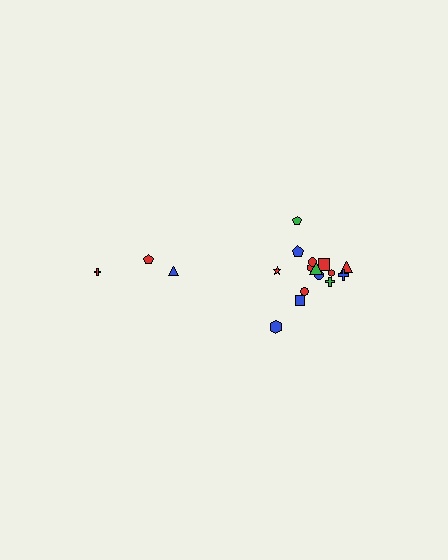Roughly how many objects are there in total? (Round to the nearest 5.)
Roughly 20 objects in total.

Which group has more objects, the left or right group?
The right group.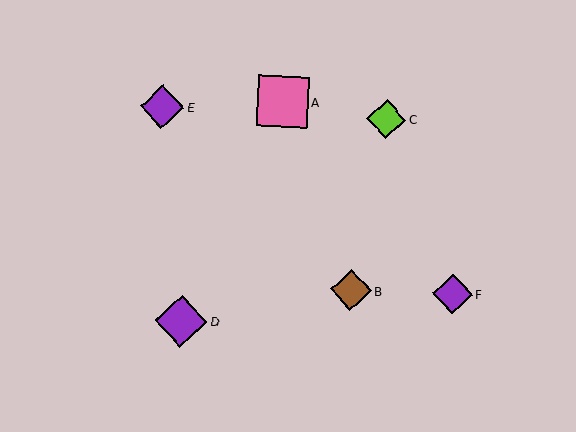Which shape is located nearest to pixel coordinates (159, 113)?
The purple diamond (labeled E) at (162, 107) is nearest to that location.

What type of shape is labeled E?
Shape E is a purple diamond.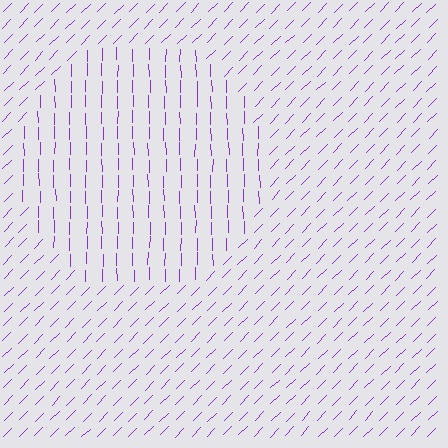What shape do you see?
I see a circle.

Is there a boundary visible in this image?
Yes, there is a texture boundary formed by a change in line orientation.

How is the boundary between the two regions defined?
The boundary is defined purely by a change in line orientation (approximately 45 degrees difference). All lines are the same color and thickness.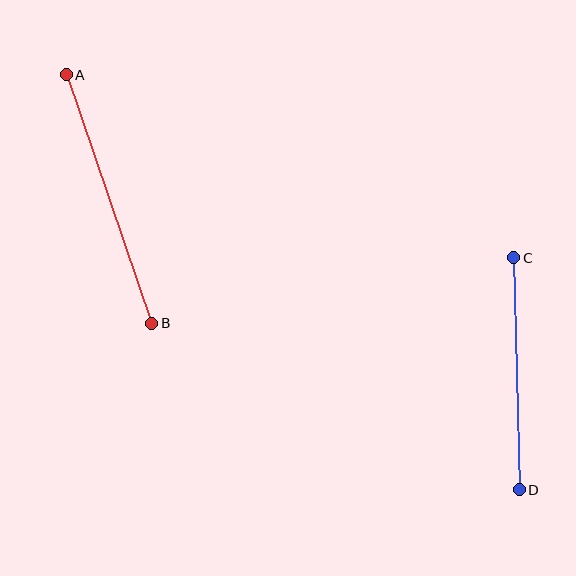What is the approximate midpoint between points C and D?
The midpoint is at approximately (517, 374) pixels.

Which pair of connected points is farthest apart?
Points A and B are farthest apart.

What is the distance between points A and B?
The distance is approximately 263 pixels.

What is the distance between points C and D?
The distance is approximately 232 pixels.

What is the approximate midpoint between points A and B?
The midpoint is at approximately (109, 199) pixels.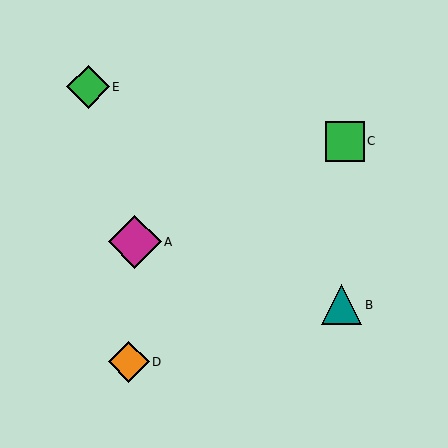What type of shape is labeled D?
Shape D is an orange diamond.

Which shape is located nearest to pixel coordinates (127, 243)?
The magenta diamond (labeled A) at (135, 242) is nearest to that location.